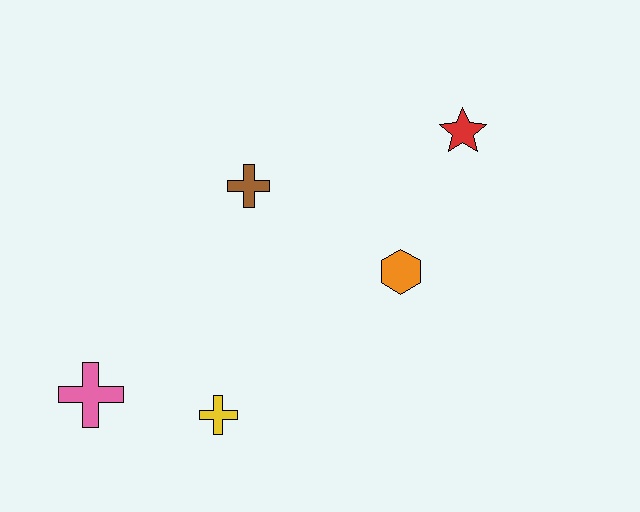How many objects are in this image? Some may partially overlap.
There are 5 objects.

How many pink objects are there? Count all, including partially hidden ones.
There is 1 pink object.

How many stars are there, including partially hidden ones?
There is 1 star.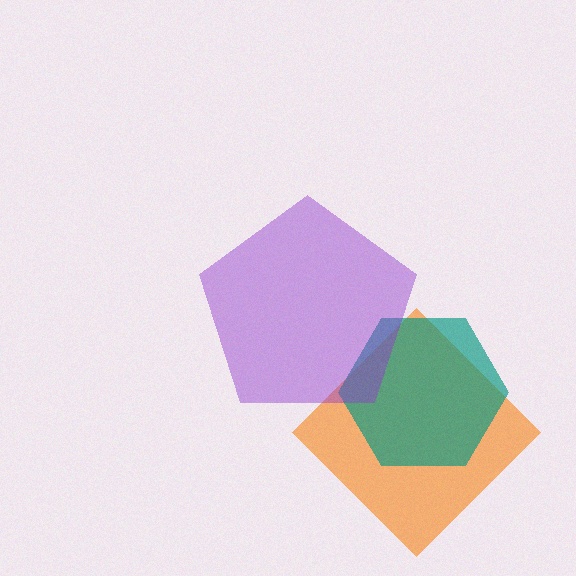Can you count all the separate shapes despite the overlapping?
Yes, there are 3 separate shapes.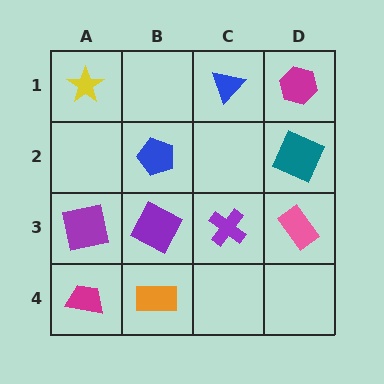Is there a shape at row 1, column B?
No, that cell is empty.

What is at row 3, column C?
A purple cross.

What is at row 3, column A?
A purple square.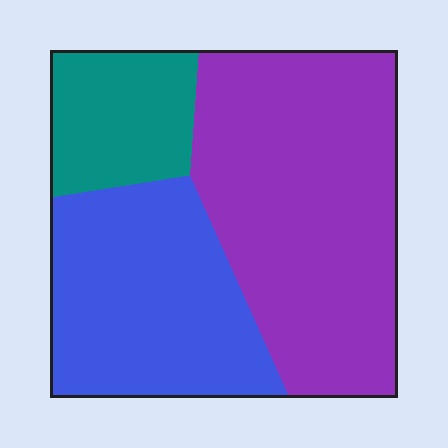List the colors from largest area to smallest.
From largest to smallest: purple, blue, teal.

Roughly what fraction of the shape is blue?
Blue takes up between a third and a half of the shape.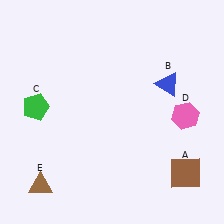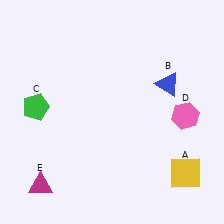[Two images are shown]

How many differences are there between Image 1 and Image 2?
There are 2 differences between the two images.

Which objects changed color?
A changed from brown to yellow. E changed from brown to magenta.